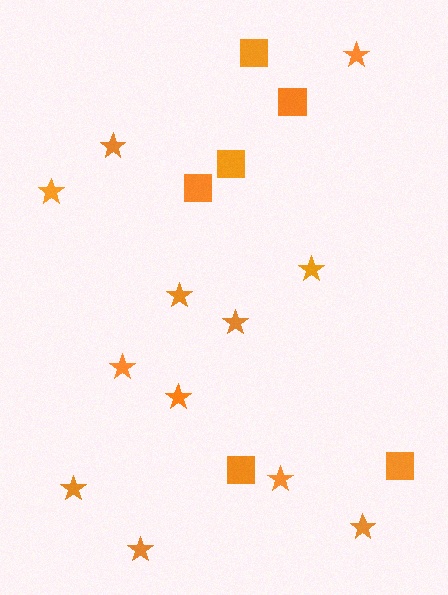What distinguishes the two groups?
There are 2 groups: one group of stars (12) and one group of squares (6).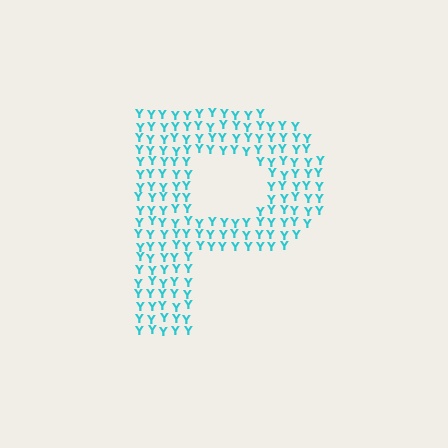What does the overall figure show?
The overall figure shows the letter P.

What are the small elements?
The small elements are letter Y's.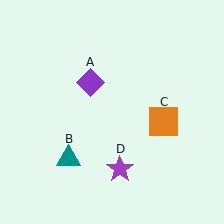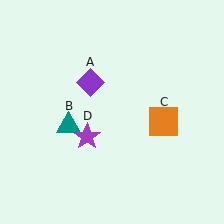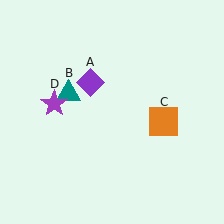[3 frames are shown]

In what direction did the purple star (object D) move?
The purple star (object D) moved up and to the left.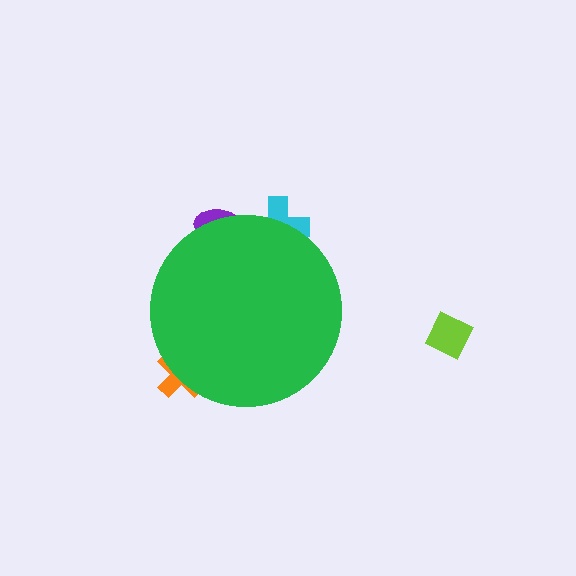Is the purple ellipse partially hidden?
Yes, the purple ellipse is partially hidden behind the green circle.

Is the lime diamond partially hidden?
No, the lime diamond is fully visible.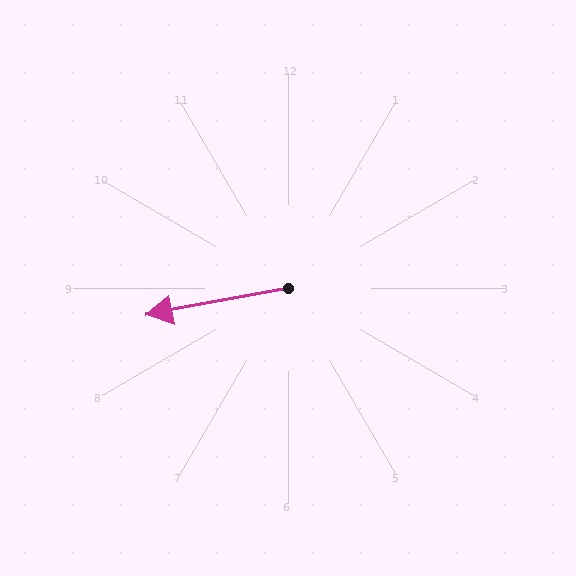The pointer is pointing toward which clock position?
Roughly 9 o'clock.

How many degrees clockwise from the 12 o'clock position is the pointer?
Approximately 259 degrees.